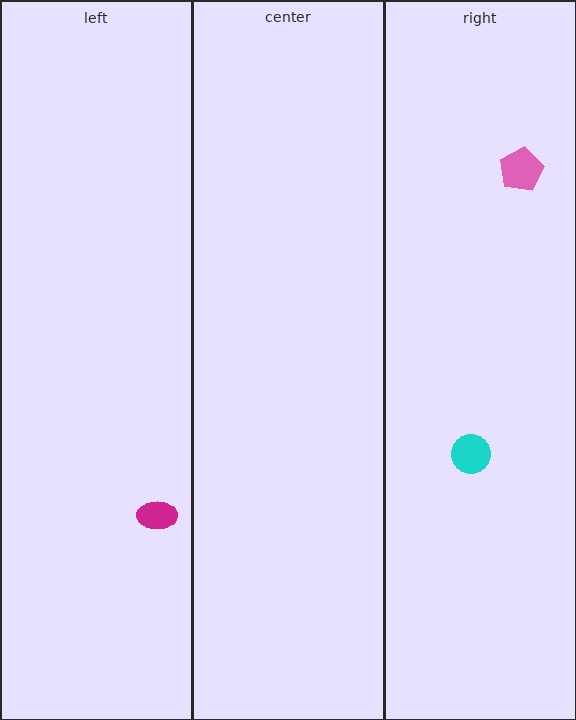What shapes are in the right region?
The pink pentagon, the cyan circle.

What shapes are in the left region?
The magenta ellipse.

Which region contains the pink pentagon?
The right region.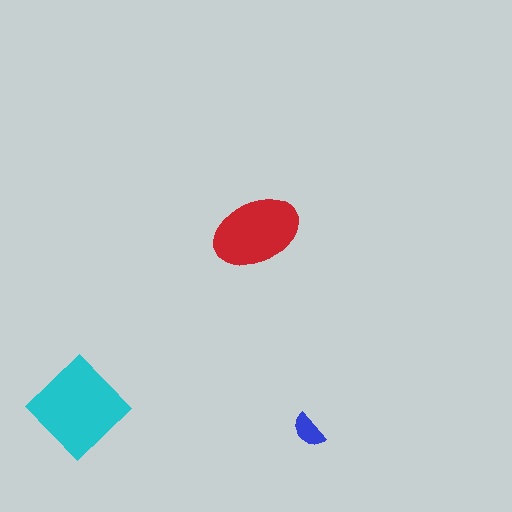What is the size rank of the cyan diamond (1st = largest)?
1st.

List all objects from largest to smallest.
The cyan diamond, the red ellipse, the blue semicircle.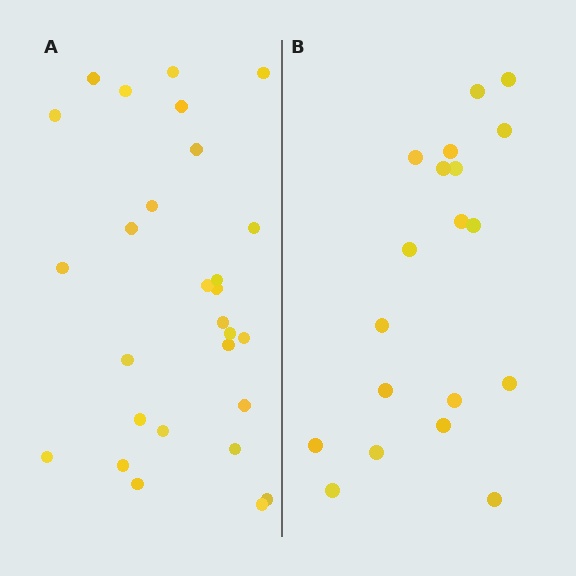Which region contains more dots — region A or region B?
Region A (the left region) has more dots.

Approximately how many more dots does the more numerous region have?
Region A has roughly 8 or so more dots than region B.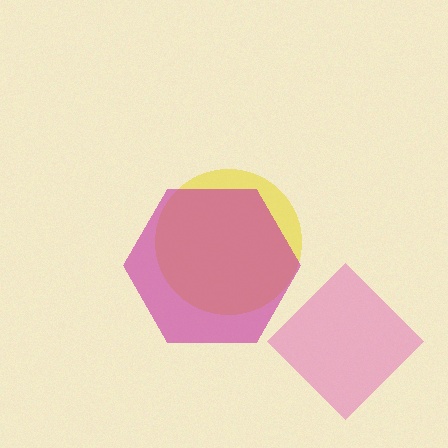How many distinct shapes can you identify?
There are 3 distinct shapes: a yellow circle, a pink diamond, a magenta hexagon.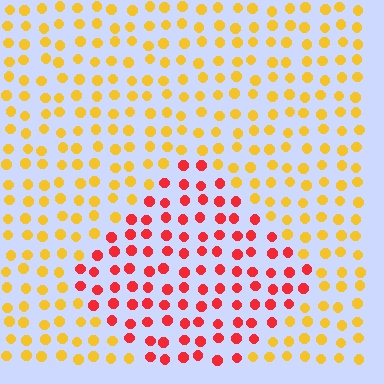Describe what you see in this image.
The image is filled with small yellow elements in a uniform arrangement. A diamond-shaped region is visible where the elements are tinted to a slightly different hue, forming a subtle color boundary.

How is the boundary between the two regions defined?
The boundary is defined purely by a slight shift in hue (about 49 degrees). Spacing, size, and orientation are identical on both sides.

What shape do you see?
I see a diamond.